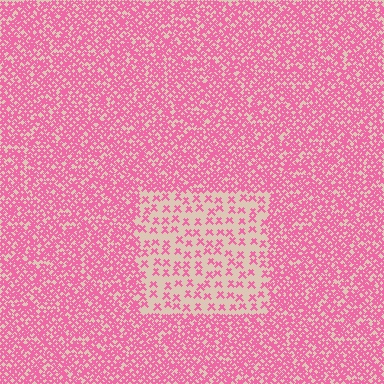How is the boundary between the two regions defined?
The boundary is defined by a change in element density (approximately 2.8x ratio). All elements are the same color, size, and shape.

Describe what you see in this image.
The image contains small pink elements arranged at two different densities. A rectangle-shaped region is visible where the elements are less densely packed than the surrounding area.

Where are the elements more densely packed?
The elements are more densely packed outside the rectangle boundary.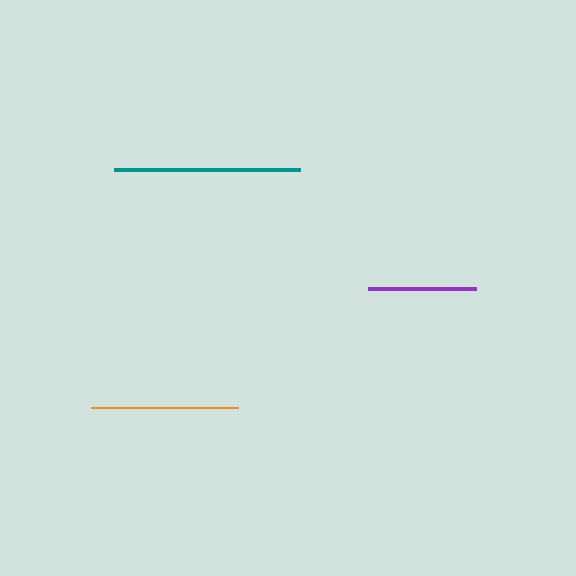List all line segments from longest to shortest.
From longest to shortest: teal, orange, purple.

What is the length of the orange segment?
The orange segment is approximately 148 pixels long.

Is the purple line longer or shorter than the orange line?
The orange line is longer than the purple line.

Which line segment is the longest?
The teal line is the longest at approximately 186 pixels.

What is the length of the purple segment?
The purple segment is approximately 108 pixels long.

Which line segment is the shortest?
The purple line is the shortest at approximately 108 pixels.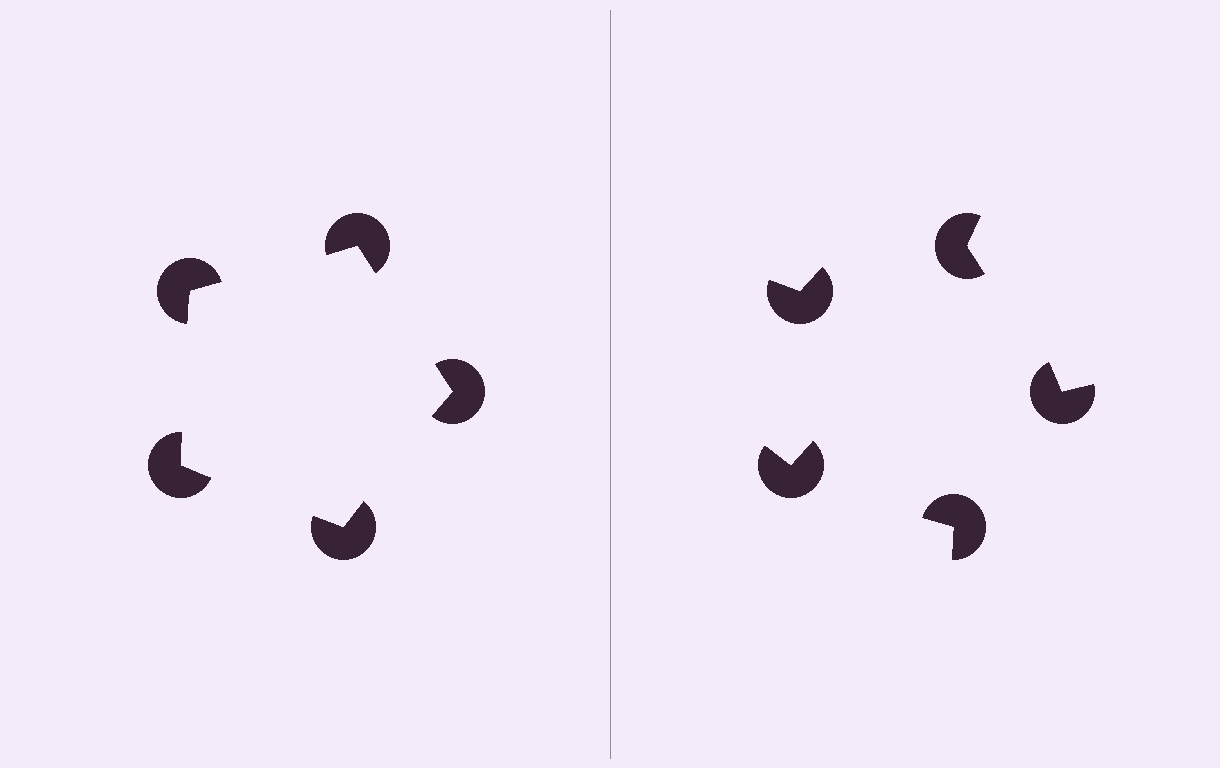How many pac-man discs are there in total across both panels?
10 — 5 on each side.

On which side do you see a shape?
An illusory pentagon appears on the left side. On the right side the wedge cuts are rotated, so no coherent shape forms.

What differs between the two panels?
The pac-man discs are positioned identically on both sides; only the wedge orientations differ. On the left they align to a pentagon; on the right they are misaligned.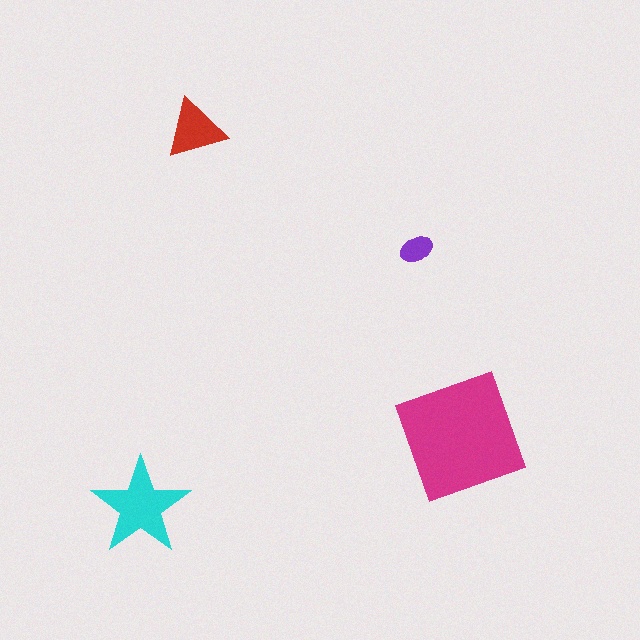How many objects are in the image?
There are 4 objects in the image.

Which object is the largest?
The magenta square.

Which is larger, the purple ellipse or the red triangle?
The red triangle.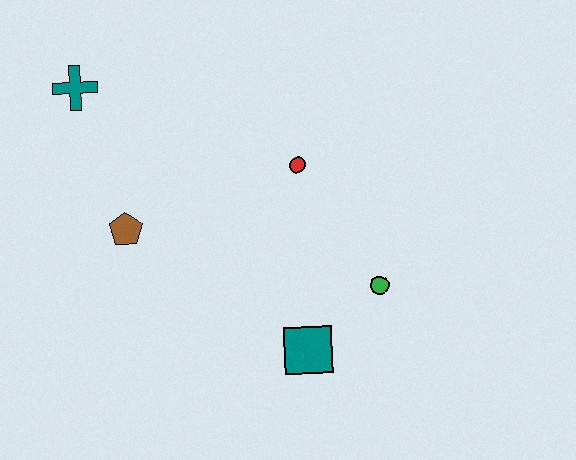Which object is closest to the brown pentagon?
The teal cross is closest to the brown pentagon.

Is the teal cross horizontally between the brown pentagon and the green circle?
No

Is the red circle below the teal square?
No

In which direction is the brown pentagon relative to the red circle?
The brown pentagon is to the left of the red circle.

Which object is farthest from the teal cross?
The green circle is farthest from the teal cross.